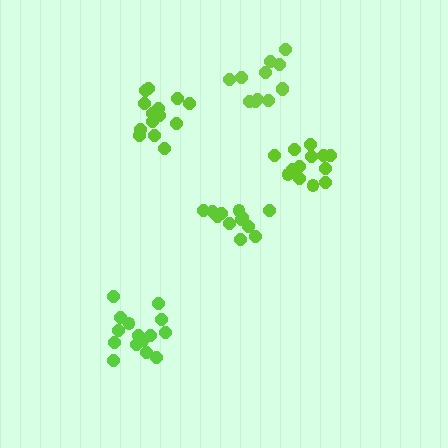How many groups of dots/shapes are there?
There are 5 groups.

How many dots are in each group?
Group 1: 12 dots, Group 2: 14 dots, Group 3: 15 dots, Group 4: 13 dots, Group 5: 14 dots (68 total).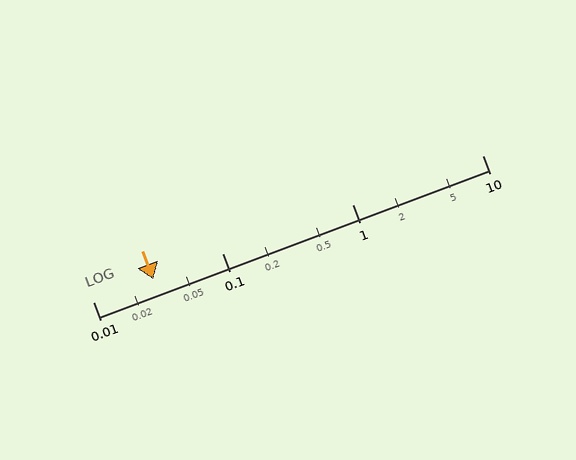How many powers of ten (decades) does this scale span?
The scale spans 3 decades, from 0.01 to 10.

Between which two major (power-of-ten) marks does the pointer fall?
The pointer is between 0.01 and 0.1.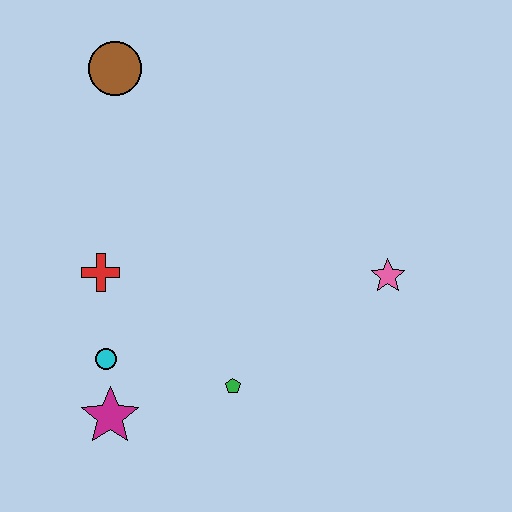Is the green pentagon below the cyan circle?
Yes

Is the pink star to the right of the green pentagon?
Yes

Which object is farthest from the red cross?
The pink star is farthest from the red cross.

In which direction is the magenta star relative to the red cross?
The magenta star is below the red cross.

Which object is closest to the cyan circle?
The magenta star is closest to the cyan circle.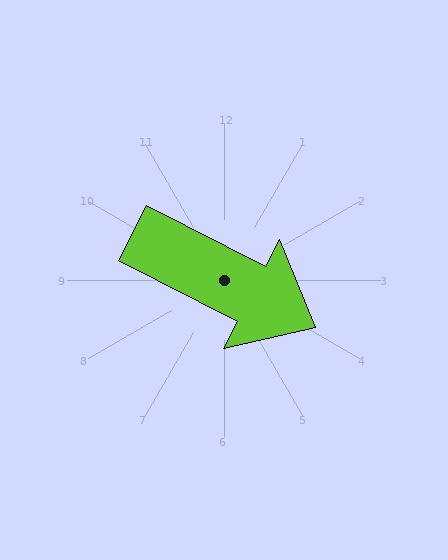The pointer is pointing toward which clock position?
Roughly 4 o'clock.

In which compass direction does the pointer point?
Southeast.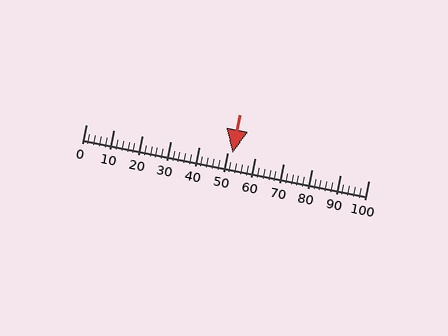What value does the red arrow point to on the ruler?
The red arrow points to approximately 52.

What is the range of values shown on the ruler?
The ruler shows values from 0 to 100.